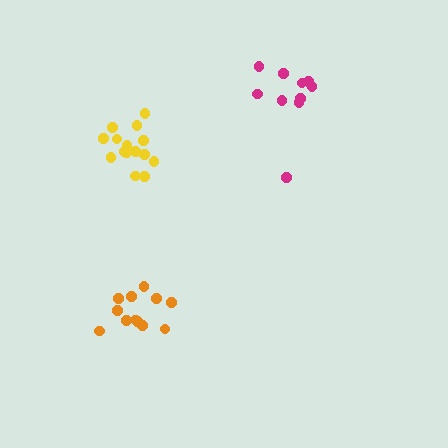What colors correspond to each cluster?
The clusters are colored: magenta, yellow, orange.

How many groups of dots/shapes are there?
There are 3 groups.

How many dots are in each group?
Group 1: 10 dots, Group 2: 15 dots, Group 3: 12 dots (37 total).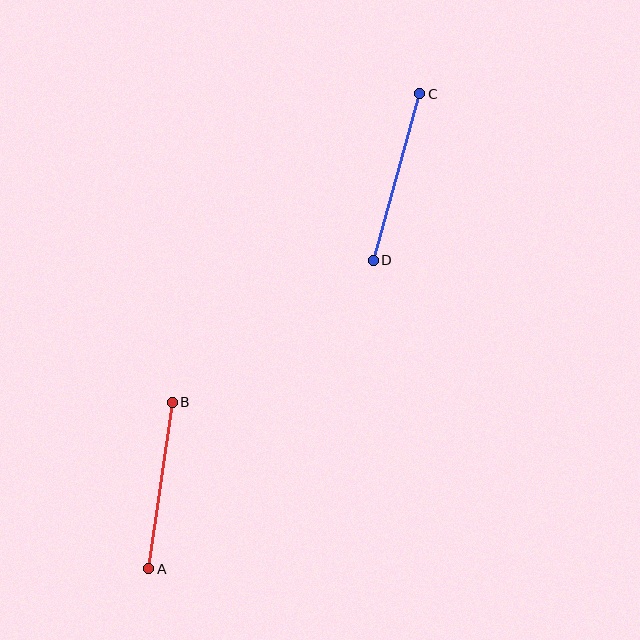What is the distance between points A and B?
The distance is approximately 169 pixels.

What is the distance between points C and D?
The distance is approximately 173 pixels.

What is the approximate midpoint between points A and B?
The midpoint is at approximately (160, 485) pixels.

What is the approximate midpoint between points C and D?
The midpoint is at approximately (397, 177) pixels.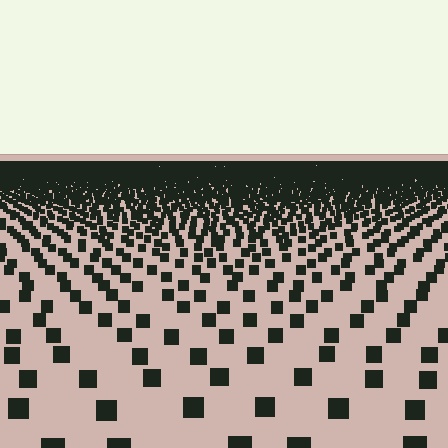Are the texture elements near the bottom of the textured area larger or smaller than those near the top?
Larger. Near the bottom, elements are closer to the viewer and appear at a bigger on-screen size.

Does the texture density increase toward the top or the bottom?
Density increases toward the top.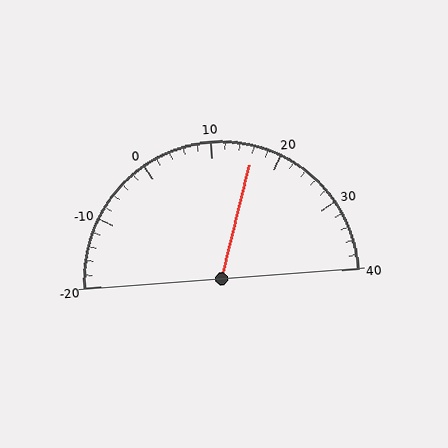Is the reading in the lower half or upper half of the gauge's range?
The reading is in the upper half of the range (-20 to 40).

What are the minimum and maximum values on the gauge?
The gauge ranges from -20 to 40.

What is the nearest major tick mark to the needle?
The nearest major tick mark is 20.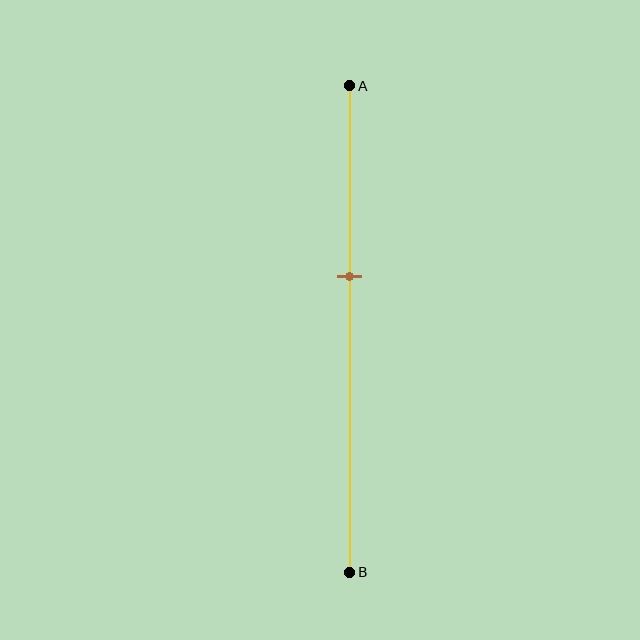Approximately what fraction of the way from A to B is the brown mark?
The brown mark is approximately 40% of the way from A to B.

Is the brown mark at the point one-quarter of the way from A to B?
No, the mark is at about 40% from A, not at the 25% one-quarter point.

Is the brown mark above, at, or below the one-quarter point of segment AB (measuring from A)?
The brown mark is below the one-quarter point of segment AB.